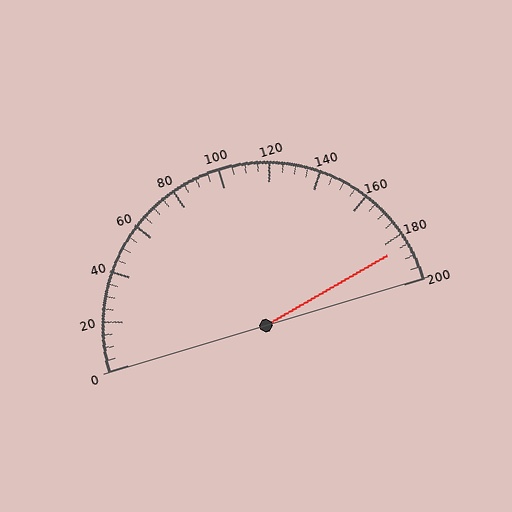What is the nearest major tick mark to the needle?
The nearest major tick mark is 180.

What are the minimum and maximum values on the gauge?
The gauge ranges from 0 to 200.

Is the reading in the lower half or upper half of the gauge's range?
The reading is in the upper half of the range (0 to 200).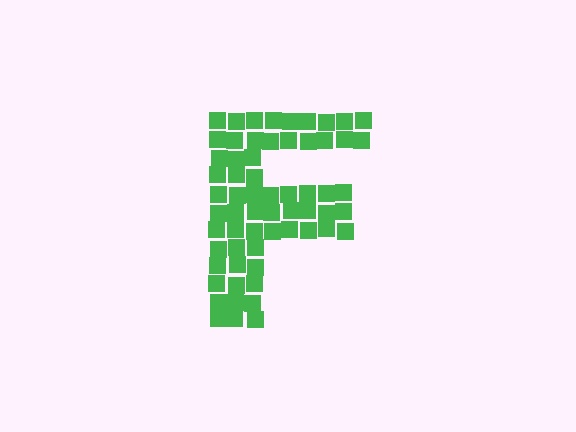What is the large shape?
The large shape is the letter F.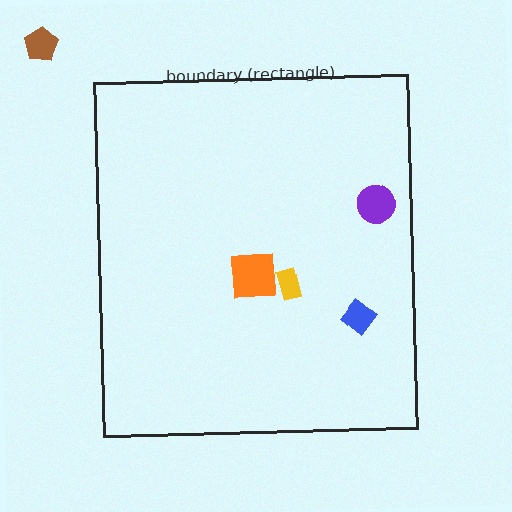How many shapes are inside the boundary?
4 inside, 1 outside.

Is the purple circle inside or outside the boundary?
Inside.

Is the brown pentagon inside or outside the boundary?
Outside.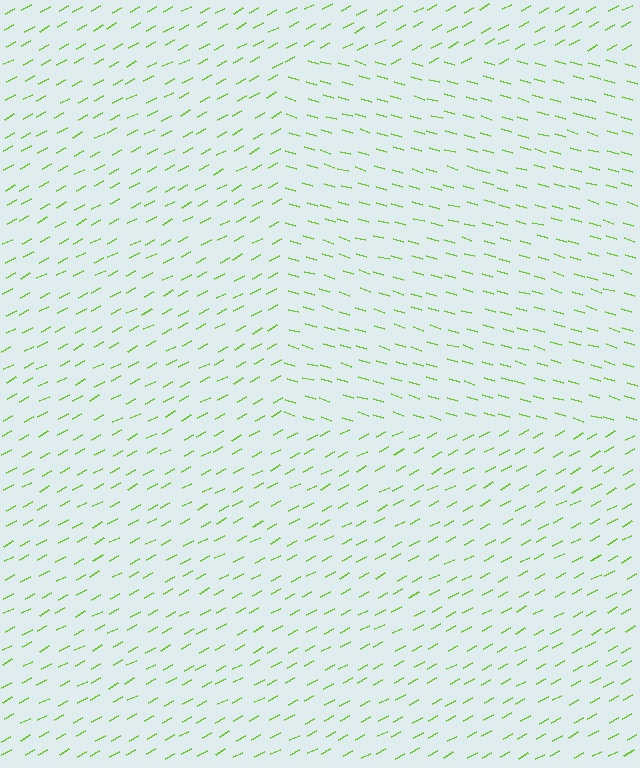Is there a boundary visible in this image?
Yes, there is a texture boundary formed by a change in line orientation.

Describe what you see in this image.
The image is filled with small lime line segments. A rectangle region in the image has lines oriented differently from the surrounding lines, creating a visible texture boundary.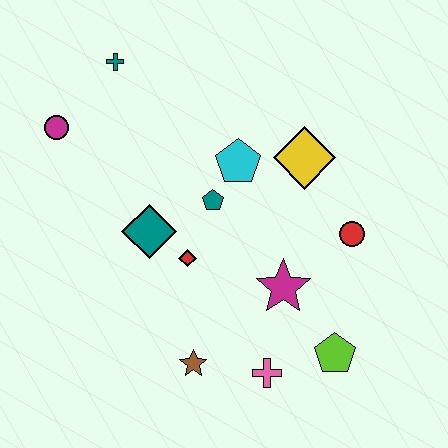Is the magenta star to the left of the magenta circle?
No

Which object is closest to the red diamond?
The teal diamond is closest to the red diamond.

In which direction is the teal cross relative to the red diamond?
The teal cross is above the red diamond.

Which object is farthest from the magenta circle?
The lime pentagon is farthest from the magenta circle.